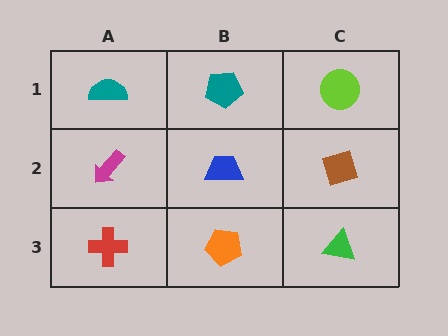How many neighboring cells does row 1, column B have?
3.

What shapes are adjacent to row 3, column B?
A blue trapezoid (row 2, column B), a red cross (row 3, column A), a green triangle (row 3, column C).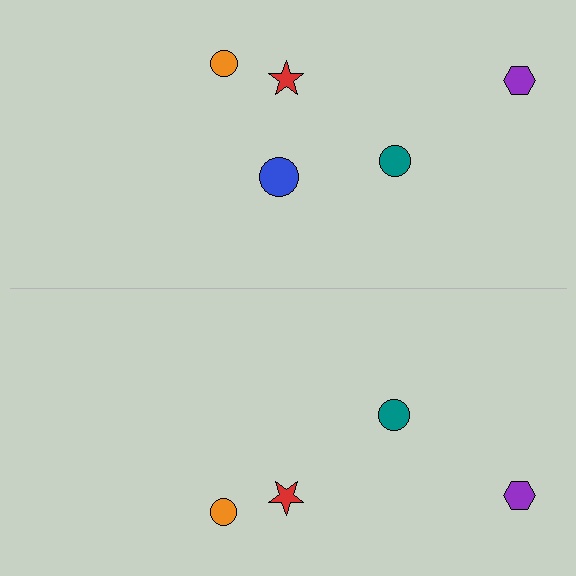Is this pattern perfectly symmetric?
No, the pattern is not perfectly symmetric. A blue circle is missing from the bottom side.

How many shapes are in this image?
There are 9 shapes in this image.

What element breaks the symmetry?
A blue circle is missing from the bottom side.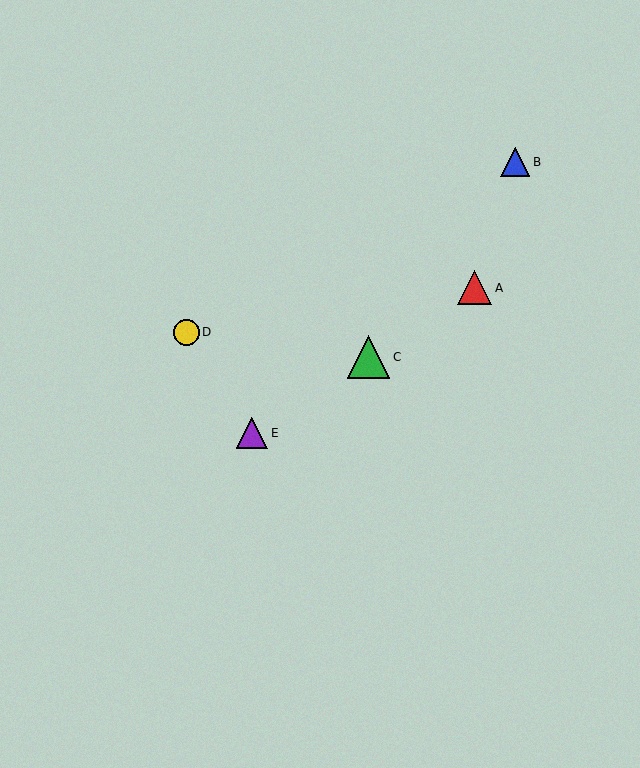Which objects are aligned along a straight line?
Objects A, C, E are aligned along a straight line.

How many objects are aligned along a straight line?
3 objects (A, C, E) are aligned along a straight line.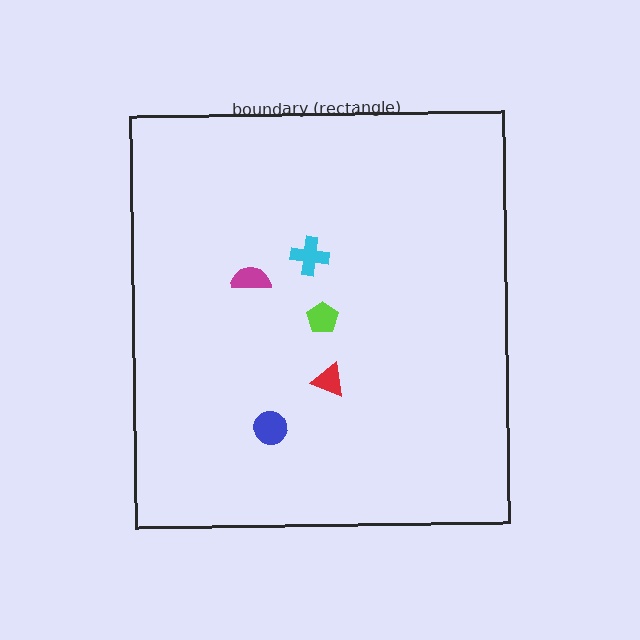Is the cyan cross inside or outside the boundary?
Inside.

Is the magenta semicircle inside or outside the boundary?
Inside.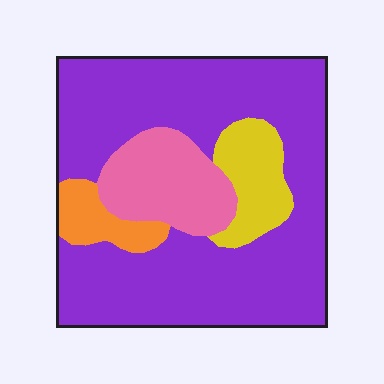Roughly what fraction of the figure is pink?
Pink covers 14% of the figure.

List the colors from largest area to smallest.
From largest to smallest: purple, pink, yellow, orange.